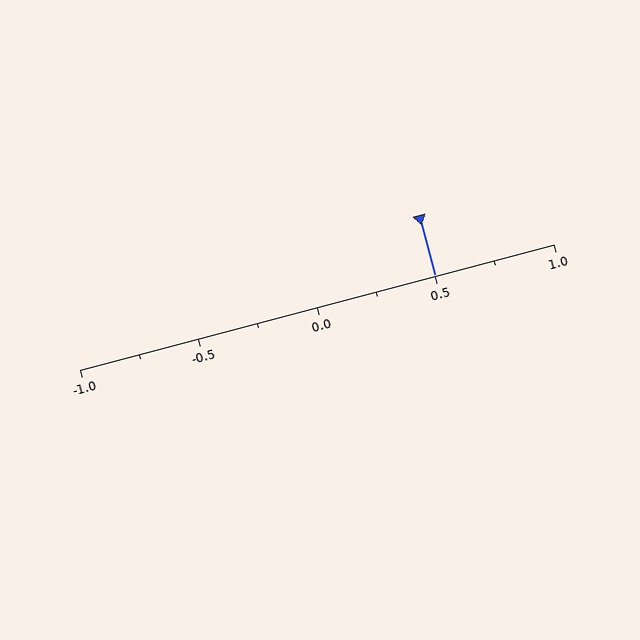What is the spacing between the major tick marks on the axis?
The major ticks are spaced 0.5 apart.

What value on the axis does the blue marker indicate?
The marker indicates approximately 0.5.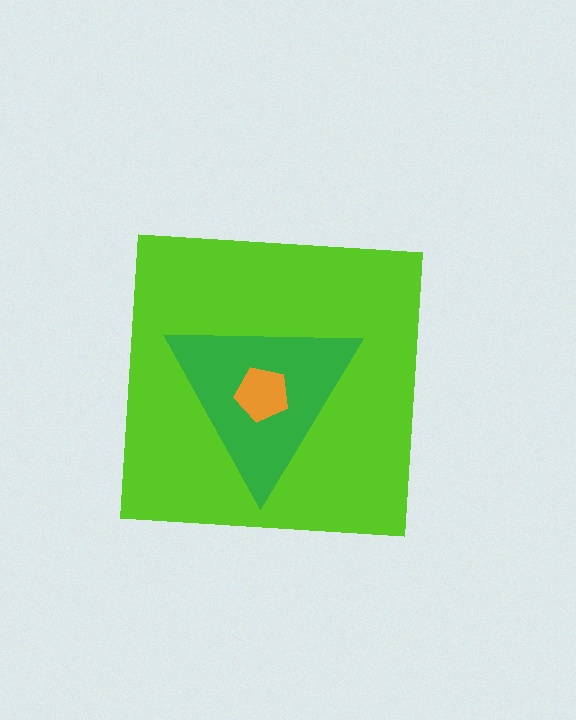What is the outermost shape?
The lime square.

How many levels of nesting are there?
3.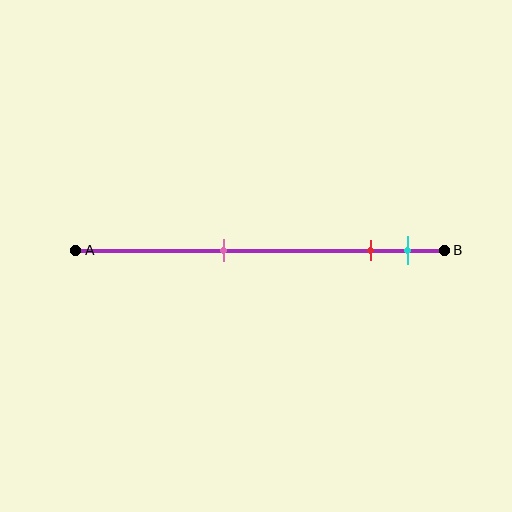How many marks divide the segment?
There are 3 marks dividing the segment.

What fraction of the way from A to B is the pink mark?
The pink mark is approximately 40% (0.4) of the way from A to B.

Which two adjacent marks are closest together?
The red and cyan marks are the closest adjacent pair.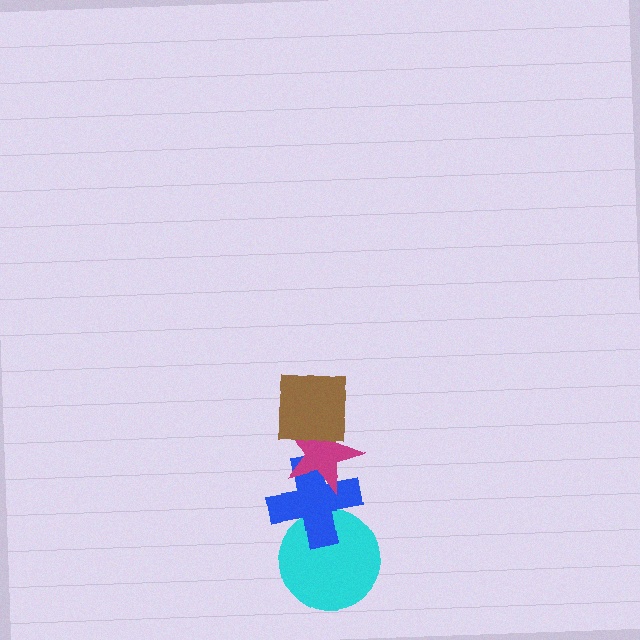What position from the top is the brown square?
The brown square is 1st from the top.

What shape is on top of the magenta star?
The brown square is on top of the magenta star.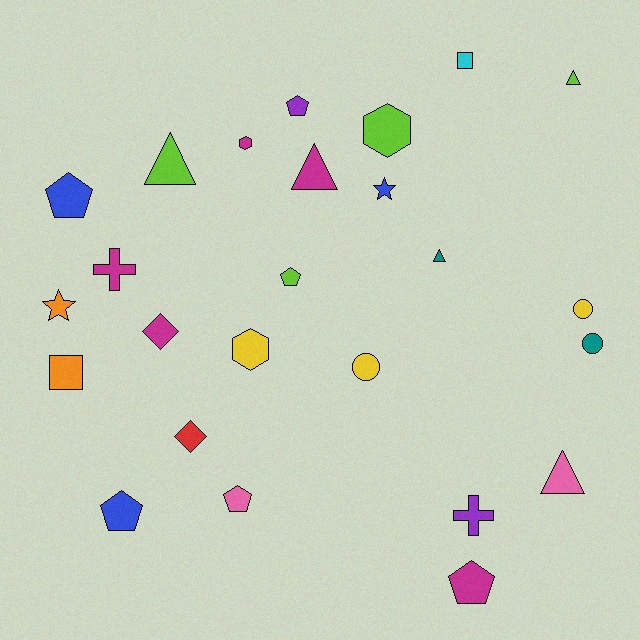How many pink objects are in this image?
There are 2 pink objects.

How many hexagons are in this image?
There are 3 hexagons.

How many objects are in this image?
There are 25 objects.